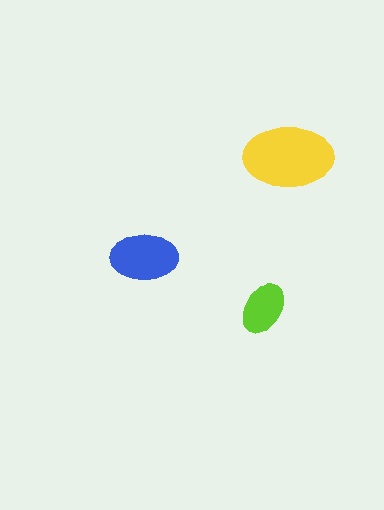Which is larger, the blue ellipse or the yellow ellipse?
The yellow one.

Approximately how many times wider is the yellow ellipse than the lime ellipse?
About 1.5 times wider.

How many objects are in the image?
There are 3 objects in the image.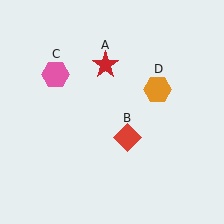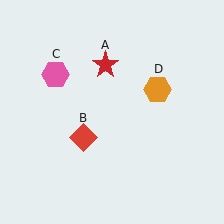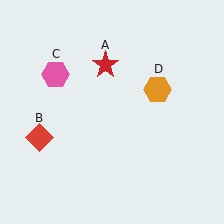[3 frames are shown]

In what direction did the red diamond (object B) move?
The red diamond (object B) moved left.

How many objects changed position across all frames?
1 object changed position: red diamond (object B).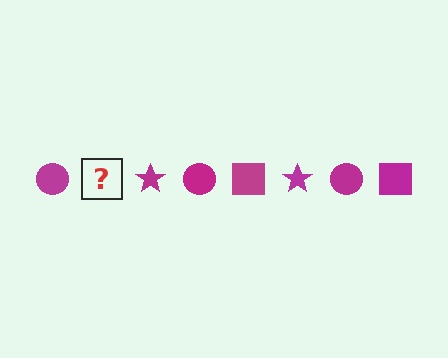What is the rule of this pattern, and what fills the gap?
The rule is that the pattern cycles through circle, square, star shapes in magenta. The gap should be filled with a magenta square.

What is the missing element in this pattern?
The missing element is a magenta square.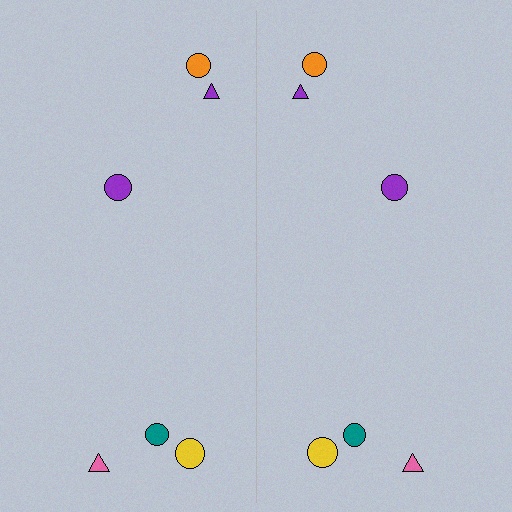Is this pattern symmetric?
Yes, this pattern has bilateral (reflection) symmetry.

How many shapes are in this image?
There are 12 shapes in this image.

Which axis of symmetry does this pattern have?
The pattern has a vertical axis of symmetry running through the center of the image.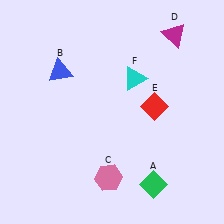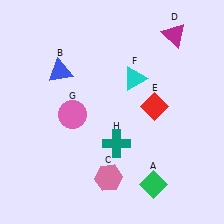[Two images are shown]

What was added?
A pink circle (G), a teal cross (H) were added in Image 2.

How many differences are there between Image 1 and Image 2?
There are 2 differences between the two images.